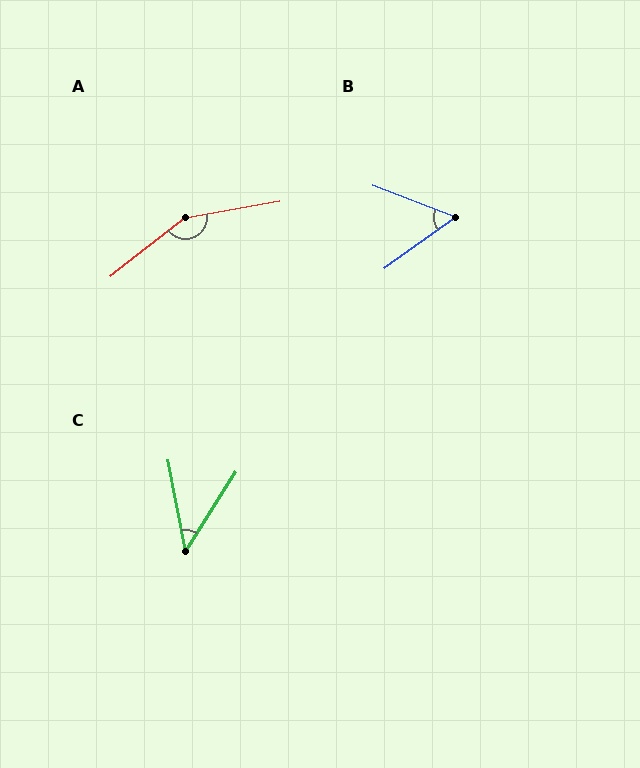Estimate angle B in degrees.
Approximately 56 degrees.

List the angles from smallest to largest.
C (43°), B (56°), A (151°).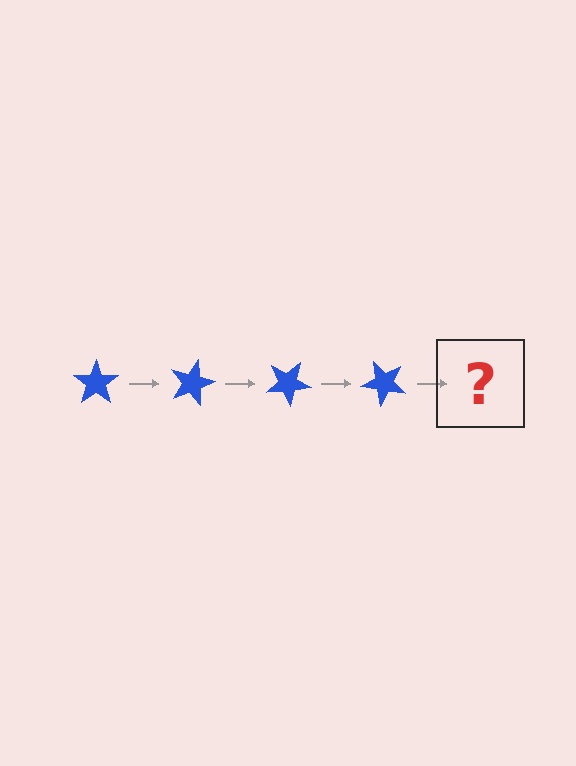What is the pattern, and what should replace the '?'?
The pattern is that the star rotates 15 degrees each step. The '?' should be a blue star rotated 60 degrees.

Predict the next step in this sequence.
The next step is a blue star rotated 60 degrees.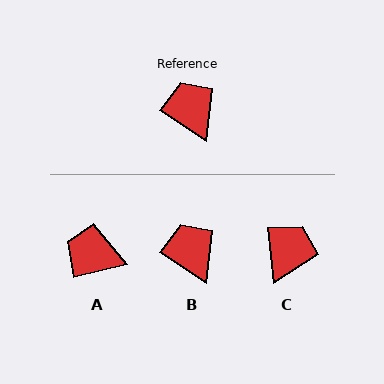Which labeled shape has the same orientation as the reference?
B.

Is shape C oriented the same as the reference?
No, it is off by about 50 degrees.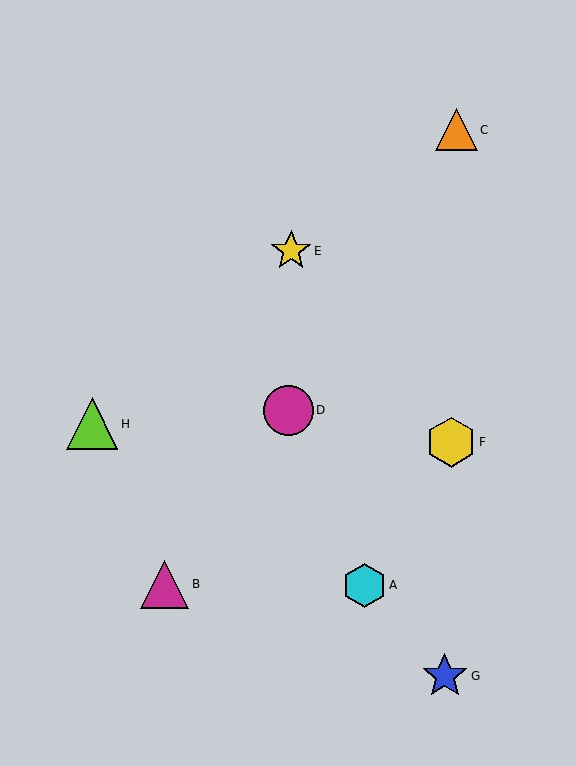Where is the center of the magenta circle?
The center of the magenta circle is at (288, 410).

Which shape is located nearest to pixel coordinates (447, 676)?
The blue star (labeled G) at (445, 676) is nearest to that location.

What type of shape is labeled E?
Shape E is a yellow star.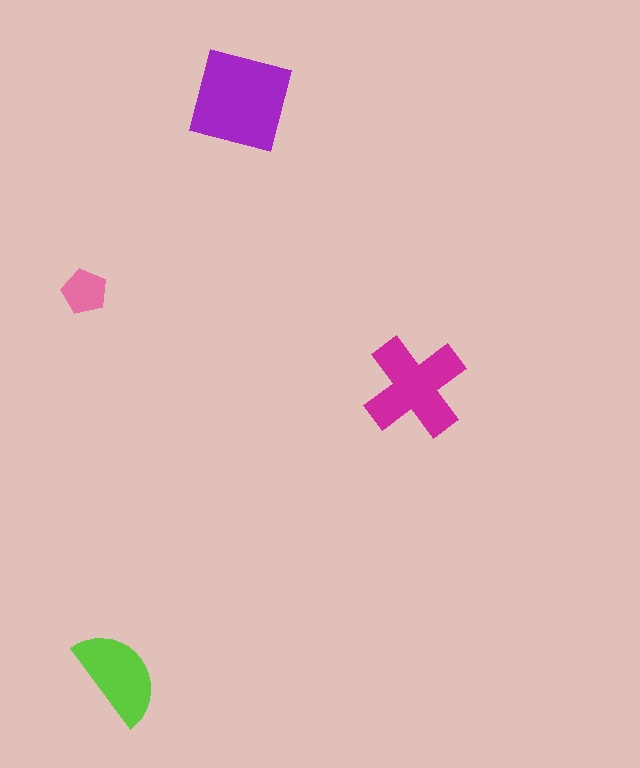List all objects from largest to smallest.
The purple square, the magenta cross, the lime semicircle, the pink pentagon.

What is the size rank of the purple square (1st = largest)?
1st.